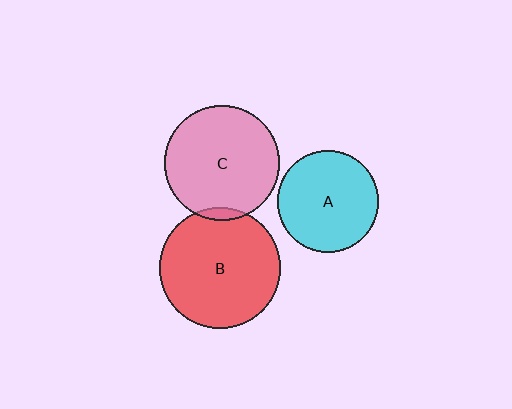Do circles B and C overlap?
Yes.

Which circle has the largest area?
Circle B (red).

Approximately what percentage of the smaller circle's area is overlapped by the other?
Approximately 5%.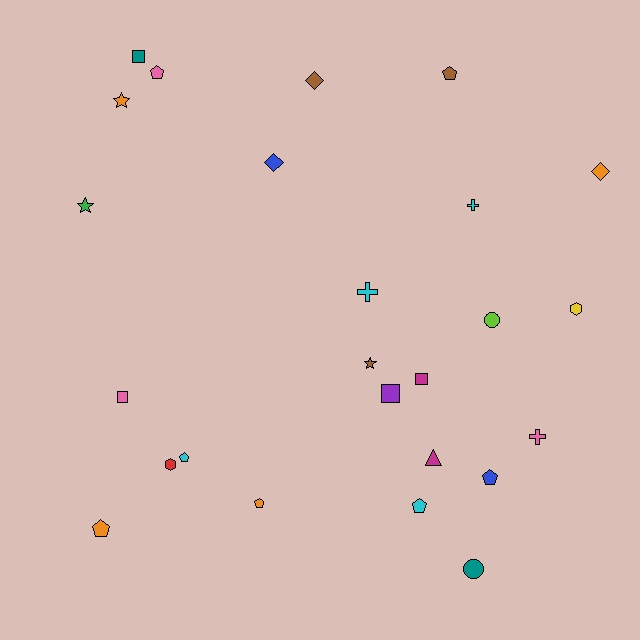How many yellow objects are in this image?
There is 1 yellow object.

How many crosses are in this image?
There are 3 crosses.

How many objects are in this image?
There are 25 objects.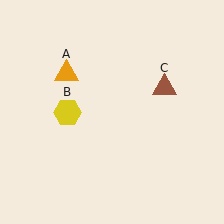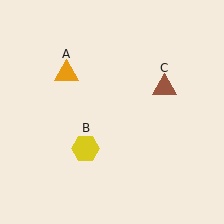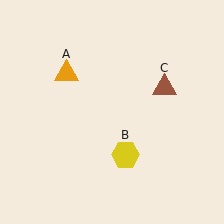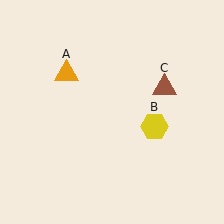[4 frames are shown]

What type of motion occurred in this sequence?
The yellow hexagon (object B) rotated counterclockwise around the center of the scene.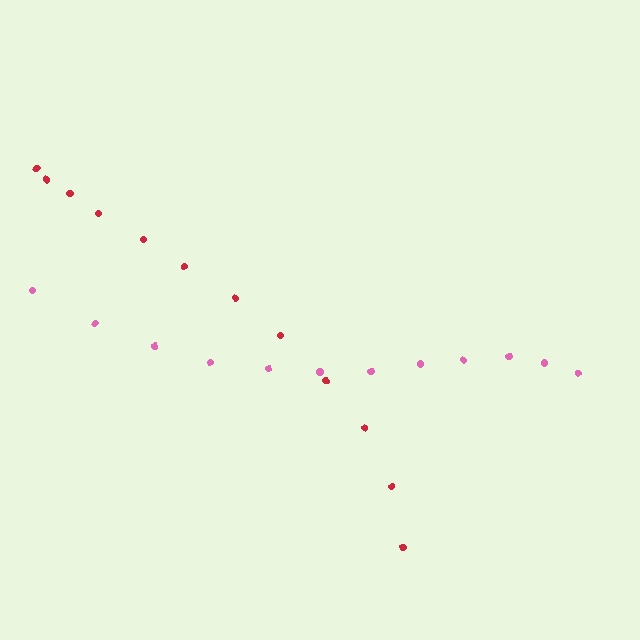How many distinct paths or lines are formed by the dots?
There are 2 distinct paths.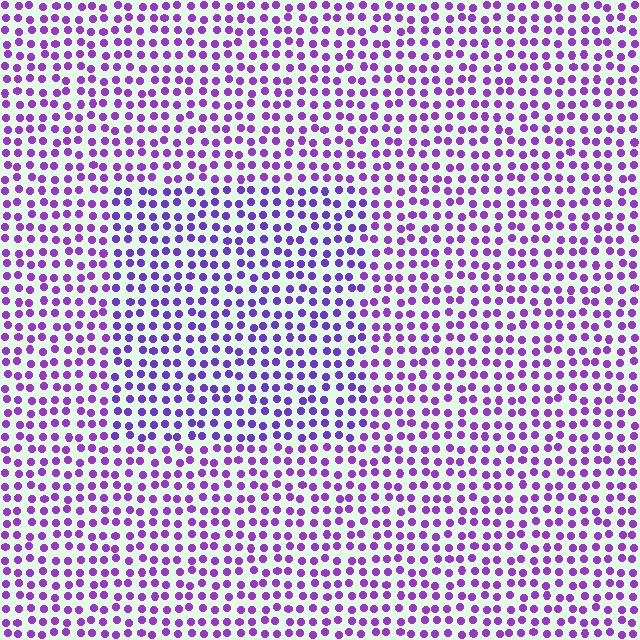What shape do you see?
I see a rectangle.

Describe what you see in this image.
The image is filled with small purple elements in a uniform arrangement. A rectangle-shaped region is visible where the elements are tinted to a slightly different hue, forming a subtle color boundary.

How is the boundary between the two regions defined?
The boundary is defined purely by a slight shift in hue (about 19 degrees). Spacing, size, and orientation are identical on both sides.